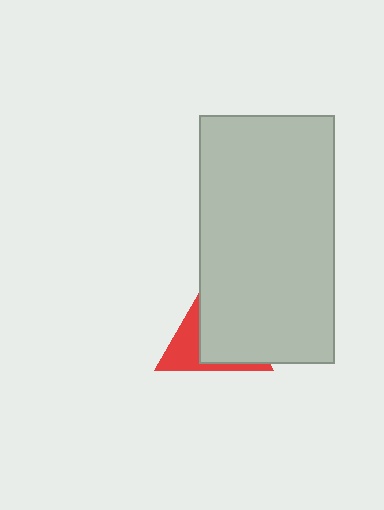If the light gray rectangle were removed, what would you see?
You would see the complete red triangle.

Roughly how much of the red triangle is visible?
A small part of it is visible (roughly 38%).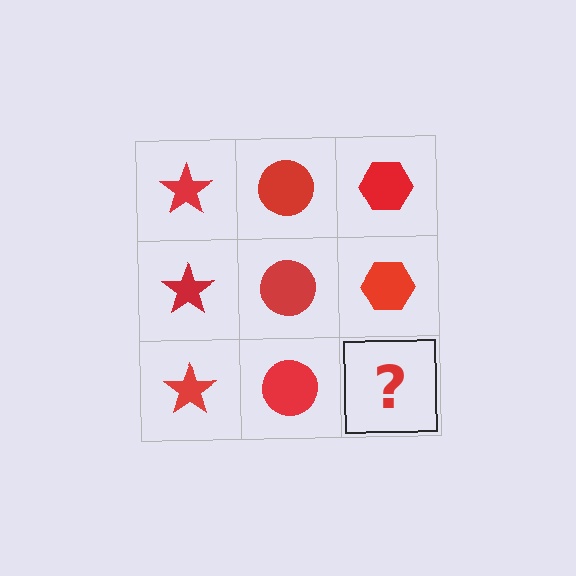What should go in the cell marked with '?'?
The missing cell should contain a red hexagon.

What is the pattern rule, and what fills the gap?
The rule is that each column has a consistent shape. The gap should be filled with a red hexagon.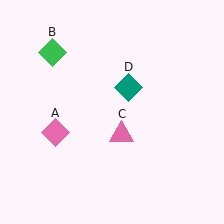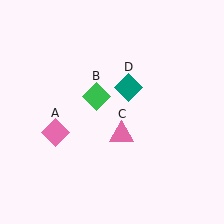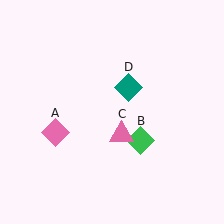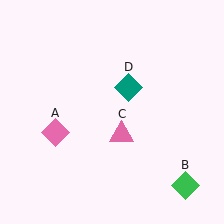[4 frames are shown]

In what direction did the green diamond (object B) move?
The green diamond (object B) moved down and to the right.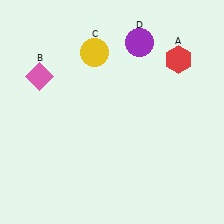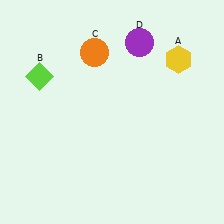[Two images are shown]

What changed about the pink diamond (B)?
In Image 1, B is pink. In Image 2, it changed to lime.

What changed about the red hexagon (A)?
In Image 1, A is red. In Image 2, it changed to yellow.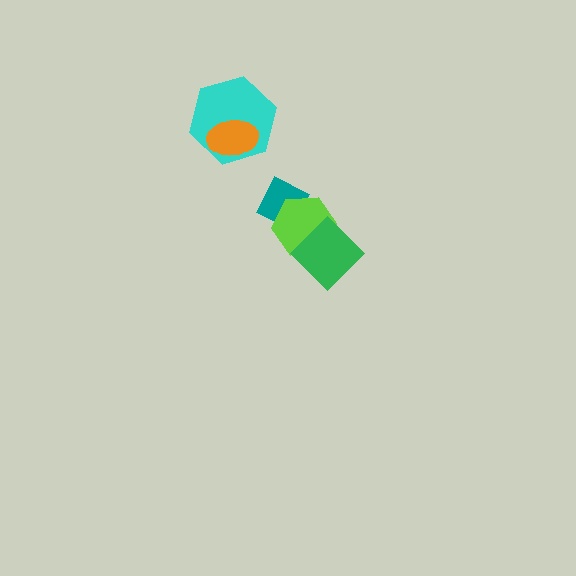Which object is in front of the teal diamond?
The lime hexagon is in front of the teal diamond.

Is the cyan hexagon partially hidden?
Yes, it is partially covered by another shape.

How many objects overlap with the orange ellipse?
1 object overlaps with the orange ellipse.